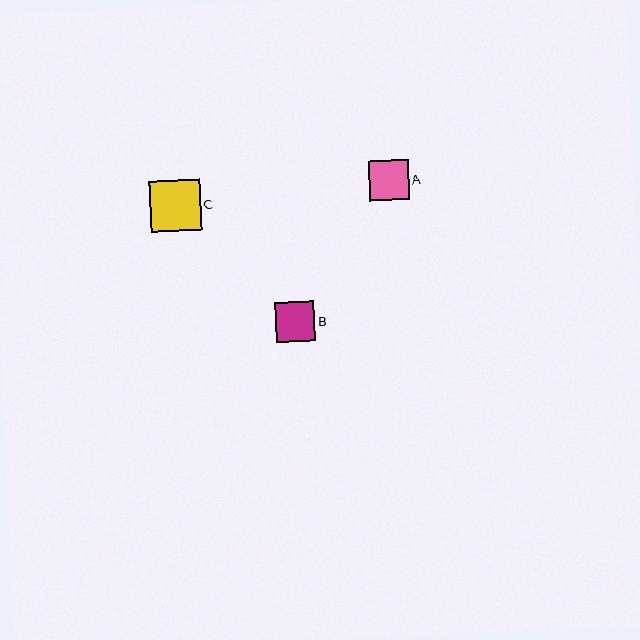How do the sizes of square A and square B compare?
Square A and square B are approximately the same size.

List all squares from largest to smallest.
From largest to smallest: C, A, B.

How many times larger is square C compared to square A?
Square C is approximately 1.3 times the size of square A.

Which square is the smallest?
Square B is the smallest with a size of approximately 39 pixels.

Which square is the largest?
Square C is the largest with a size of approximately 51 pixels.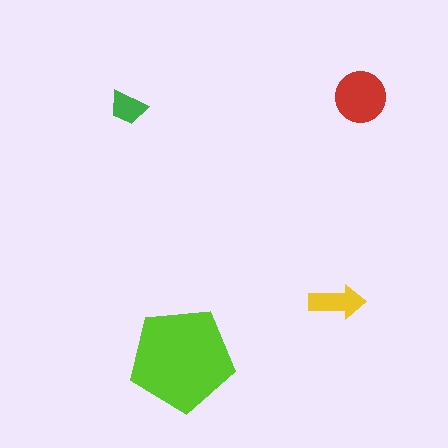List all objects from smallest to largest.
The green trapezoid, the yellow arrow, the red circle, the lime pentagon.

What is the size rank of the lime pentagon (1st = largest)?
1st.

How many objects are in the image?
There are 4 objects in the image.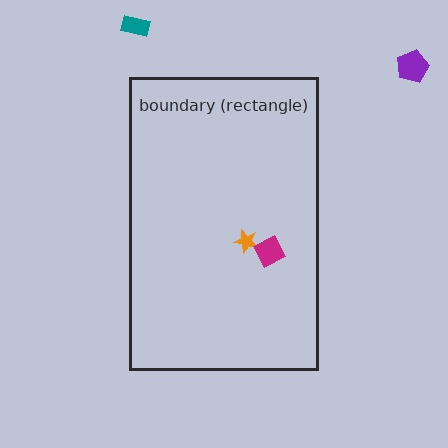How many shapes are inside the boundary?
2 inside, 2 outside.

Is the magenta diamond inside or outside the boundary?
Inside.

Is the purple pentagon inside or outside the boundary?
Outside.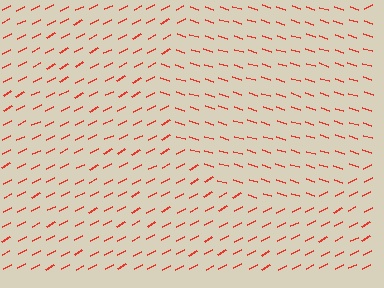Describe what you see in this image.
The image is filled with small red line segments. A circle region in the image has lines oriented differently from the surrounding lines, creating a visible texture boundary.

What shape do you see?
I see a circle.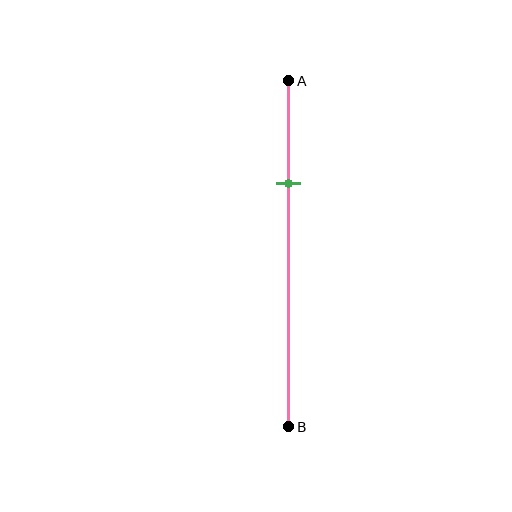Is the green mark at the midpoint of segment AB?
No, the mark is at about 30% from A, not at the 50% midpoint.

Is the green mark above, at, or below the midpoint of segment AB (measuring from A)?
The green mark is above the midpoint of segment AB.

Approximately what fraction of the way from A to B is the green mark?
The green mark is approximately 30% of the way from A to B.